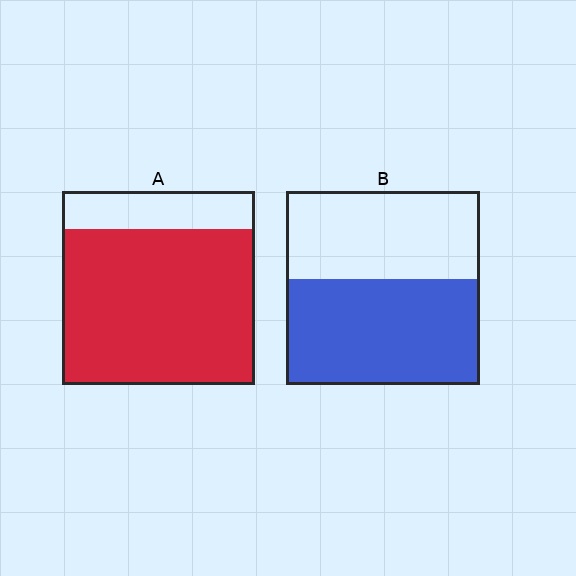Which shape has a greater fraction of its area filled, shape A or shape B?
Shape A.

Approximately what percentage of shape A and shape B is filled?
A is approximately 80% and B is approximately 55%.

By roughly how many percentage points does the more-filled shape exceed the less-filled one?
By roughly 25 percentage points (A over B).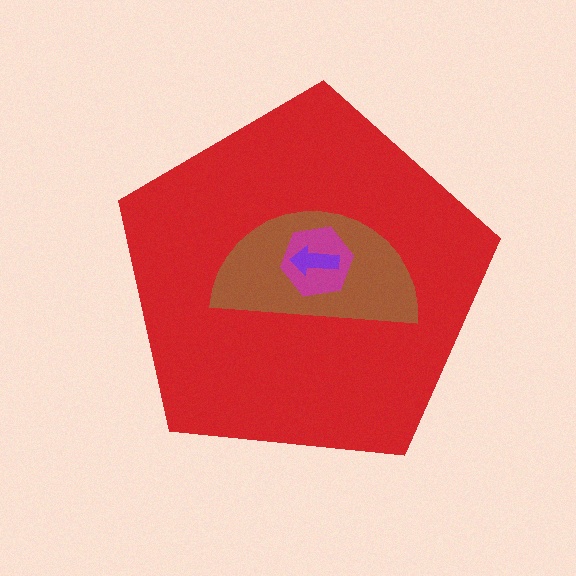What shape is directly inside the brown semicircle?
The magenta hexagon.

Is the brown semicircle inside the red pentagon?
Yes.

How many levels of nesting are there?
4.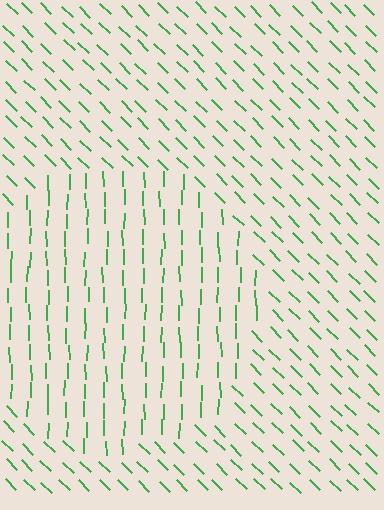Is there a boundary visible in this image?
Yes, there is a texture boundary formed by a change in line orientation.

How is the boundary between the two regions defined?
The boundary is defined purely by a change in line orientation (approximately 45 degrees difference). All lines are the same color and thickness.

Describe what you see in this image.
The image is filled with small green line segments. A circle region in the image has lines oriented differently from the surrounding lines, creating a visible texture boundary.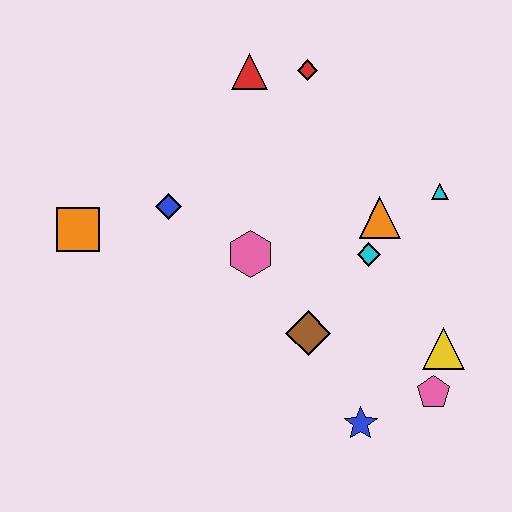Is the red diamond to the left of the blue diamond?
No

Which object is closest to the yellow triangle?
The pink pentagon is closest to the yellow triangle.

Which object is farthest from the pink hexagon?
The pink pentagon is farthest from the pink hexagon.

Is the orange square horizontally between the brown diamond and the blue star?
No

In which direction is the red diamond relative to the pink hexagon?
The red diamond is above the pink hexagon.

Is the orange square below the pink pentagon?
No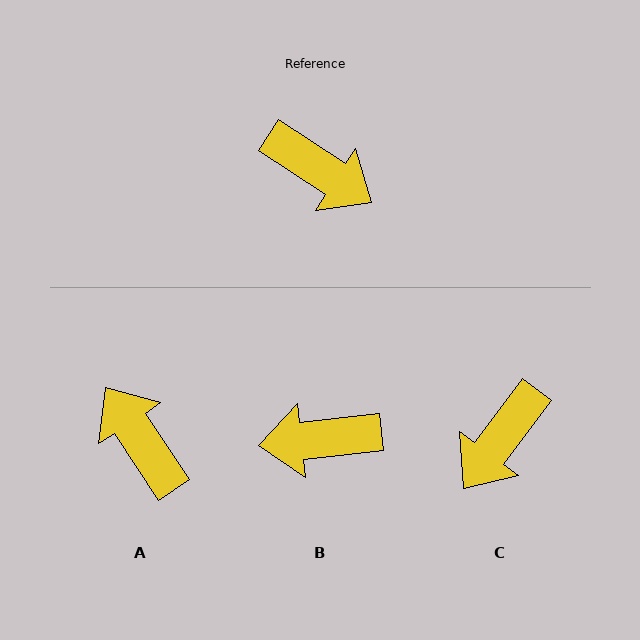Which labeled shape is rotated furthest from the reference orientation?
A, about 157 degrees away.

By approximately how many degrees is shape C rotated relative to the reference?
Approximately 93 degrees clockwise.